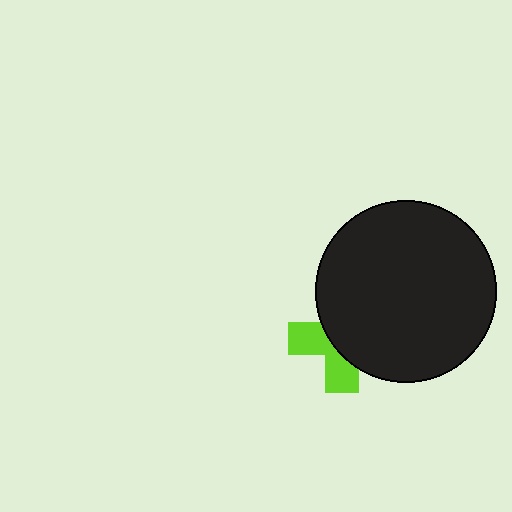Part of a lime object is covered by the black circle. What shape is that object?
It is a cross.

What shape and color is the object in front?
The object in front is a black circle.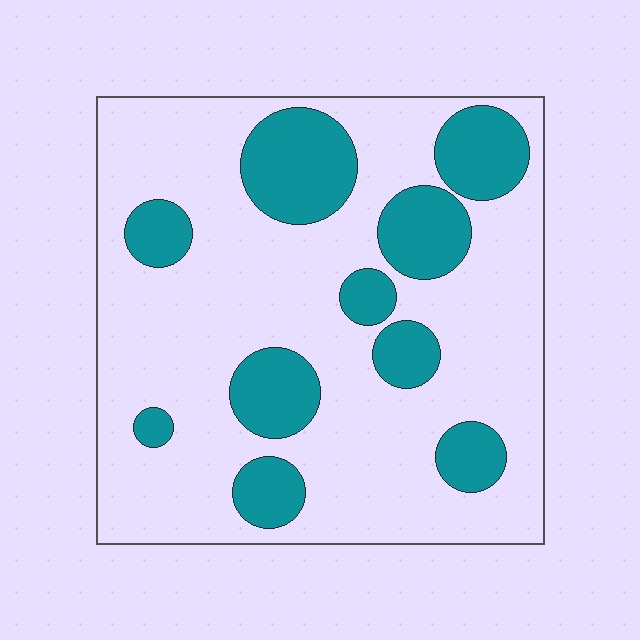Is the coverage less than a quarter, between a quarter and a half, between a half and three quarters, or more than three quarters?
Between a quarter and a half.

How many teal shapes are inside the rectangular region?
10.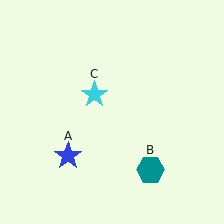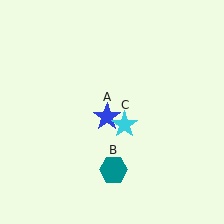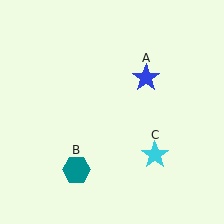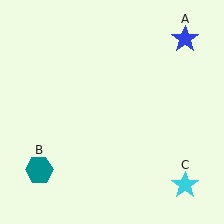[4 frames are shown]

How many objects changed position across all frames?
3 objects changed position: blue star (object A), teal hexagon (object B), cyan star (object C).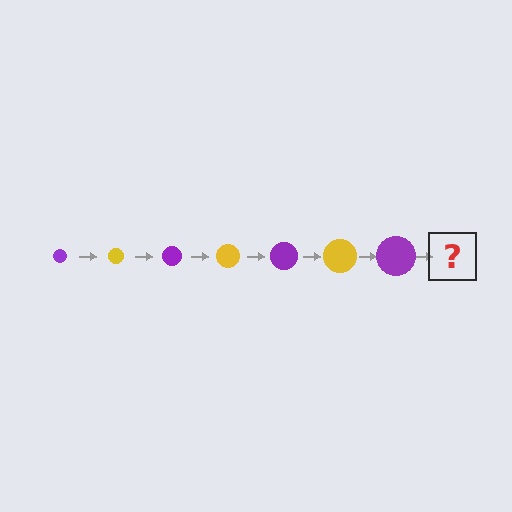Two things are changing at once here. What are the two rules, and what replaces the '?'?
The two rules are that the circle grows larger each step and the color cycles through purple and yellow. The '?' should be a yellow circle, larger than the previous one.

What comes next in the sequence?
The next element should be a yellow circle, larger than the previous one.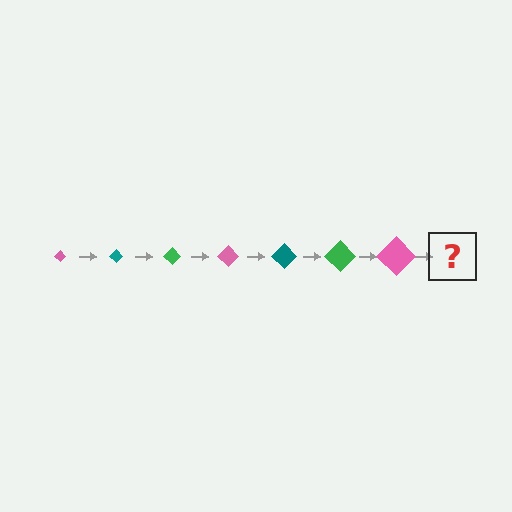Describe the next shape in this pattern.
It should be a teal diamond, larger than the previous one.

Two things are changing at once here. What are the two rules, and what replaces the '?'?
The two rules are that the diamond grows larger each step and the color cycles through pink, teal, and green. The '?' should be a teal diamond, larger than the previous one.